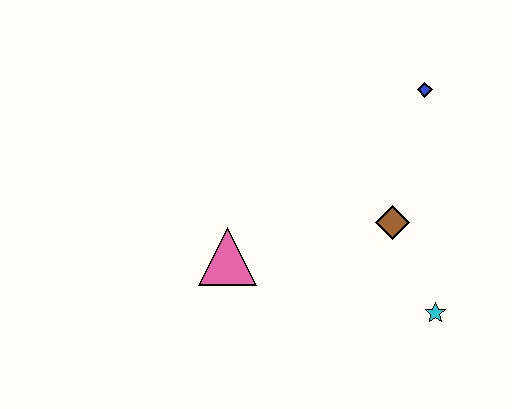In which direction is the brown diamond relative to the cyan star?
The brown diamond is above the cyan star.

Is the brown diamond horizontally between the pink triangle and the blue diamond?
Yes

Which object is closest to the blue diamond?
The brown diamond is closest to the blue diamond.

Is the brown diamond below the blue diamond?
Yes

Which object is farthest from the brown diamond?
The pink triangle is farthest from the brown diamond.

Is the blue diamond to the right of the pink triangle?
Yes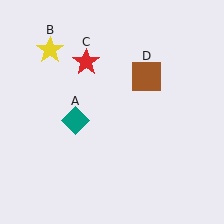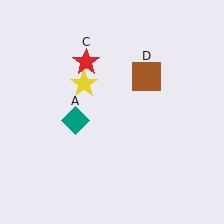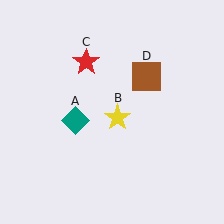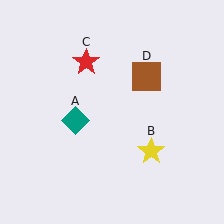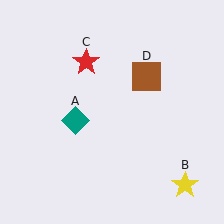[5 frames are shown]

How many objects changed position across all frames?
1 object changed position: yellow star (object B).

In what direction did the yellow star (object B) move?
The yellow star (object B) moved down and to the right.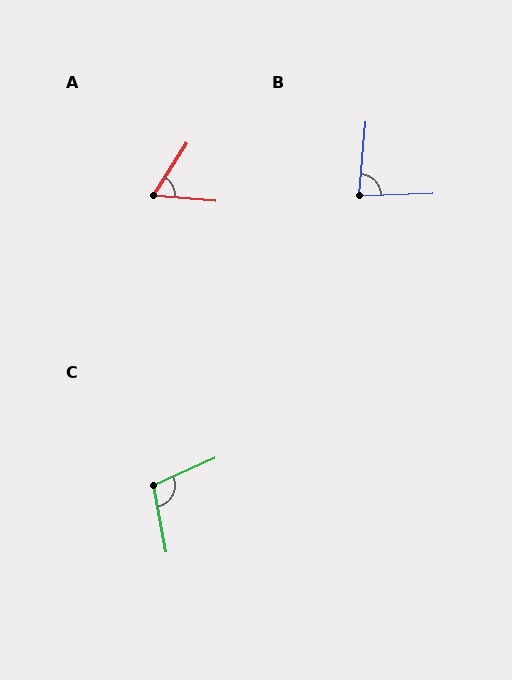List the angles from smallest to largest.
A (63°), B (83°), C (104°).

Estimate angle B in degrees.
Approximately 83 degrees.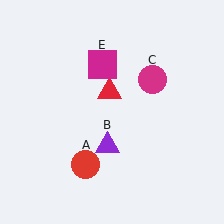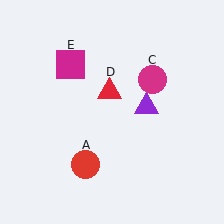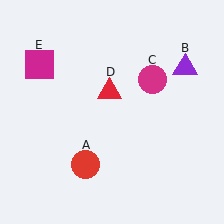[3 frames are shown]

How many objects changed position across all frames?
2 objects changed position: purple triangle (object B), magenta square (object E).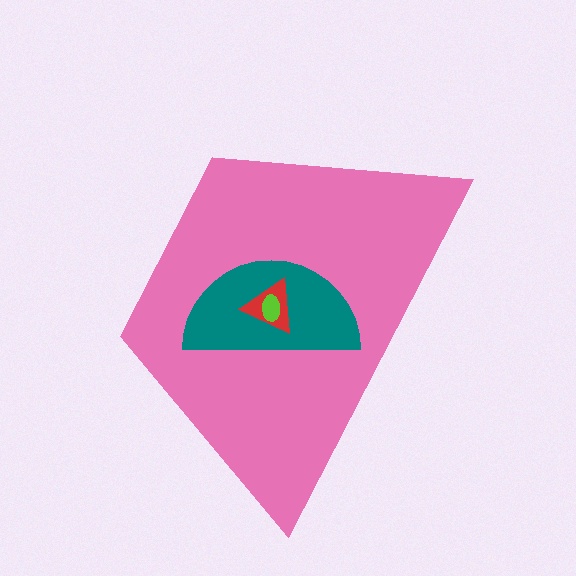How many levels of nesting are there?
4.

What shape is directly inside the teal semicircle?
The red triangle.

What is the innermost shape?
The lime ellipse.